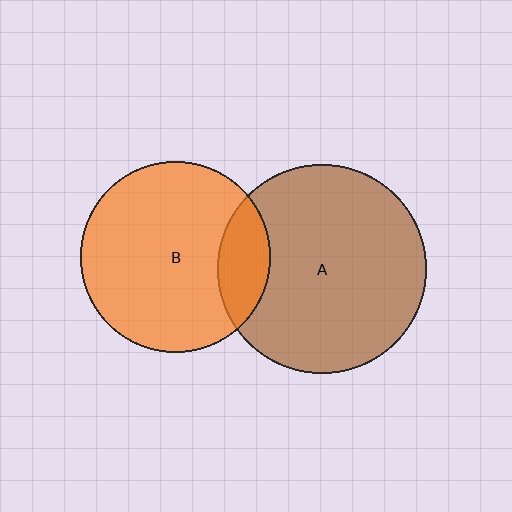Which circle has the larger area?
Circle A (brown).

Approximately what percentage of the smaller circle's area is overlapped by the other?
Approximately 15%.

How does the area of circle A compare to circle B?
Approximately 1.2 times.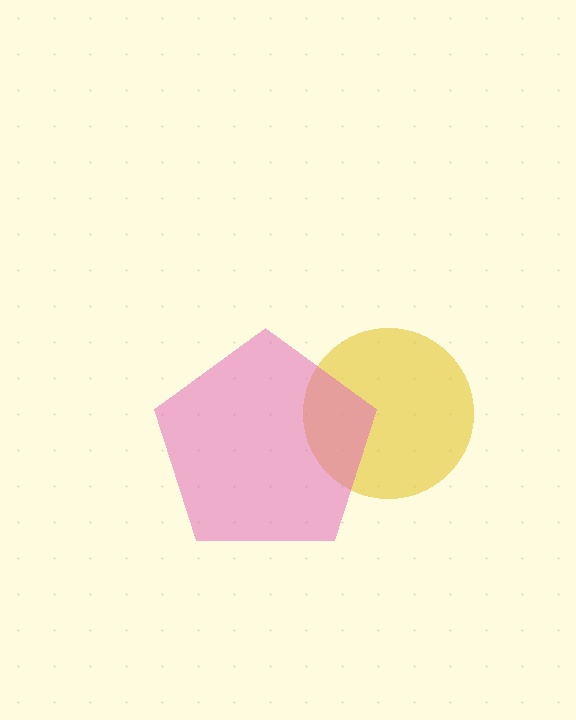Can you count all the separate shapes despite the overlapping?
Yes, there are 2 separate shapes.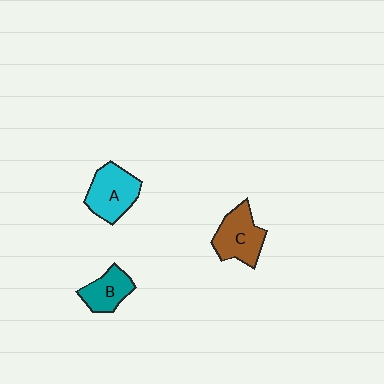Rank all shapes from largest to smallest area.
From largest to smallest: A (cyan), C (brown), B (teal).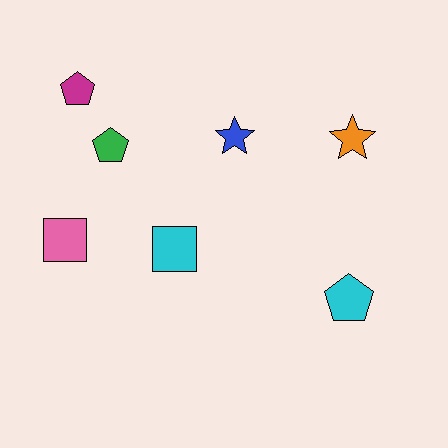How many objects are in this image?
There are 7 objects.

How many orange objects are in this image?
There is 1 orange object.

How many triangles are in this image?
There are no triangles.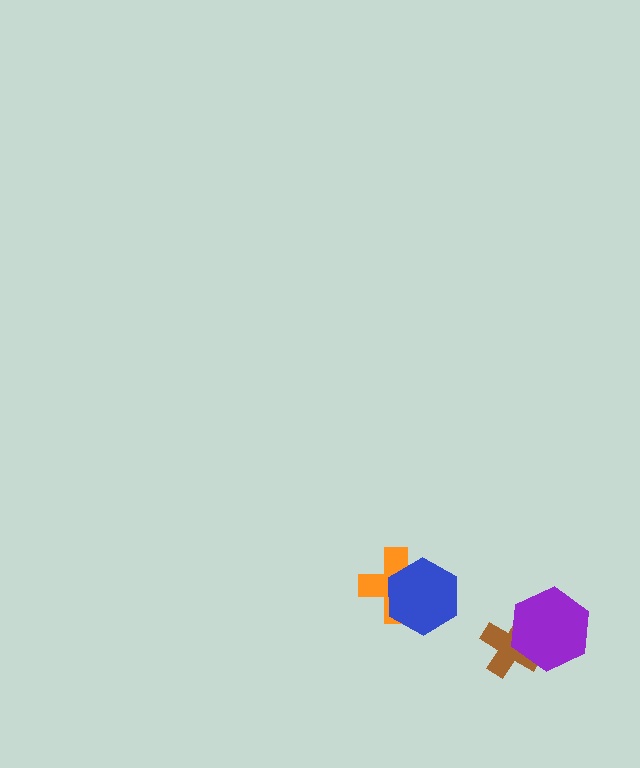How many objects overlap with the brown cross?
1 object overlaps with the brown cross.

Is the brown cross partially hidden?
Yes, it is partially covered by another shape.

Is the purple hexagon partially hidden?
No, no other shape covers it.